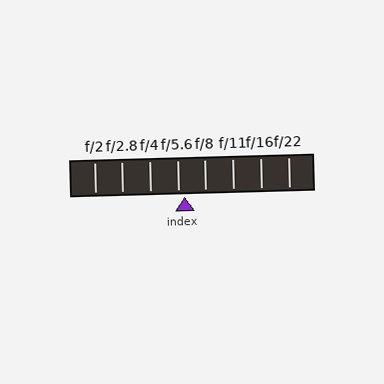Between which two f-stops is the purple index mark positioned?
The index mark is between f/5.6 and f/8.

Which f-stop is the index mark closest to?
The index mark is closest to f/5.6.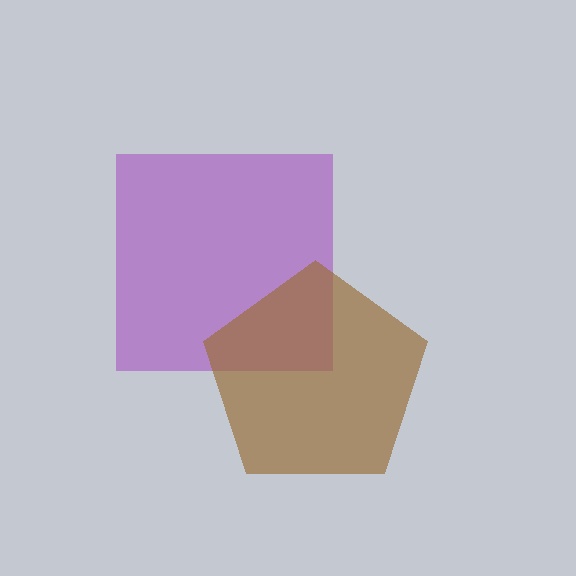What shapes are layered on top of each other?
The layered shapes are: a purple square, a brown pentagon.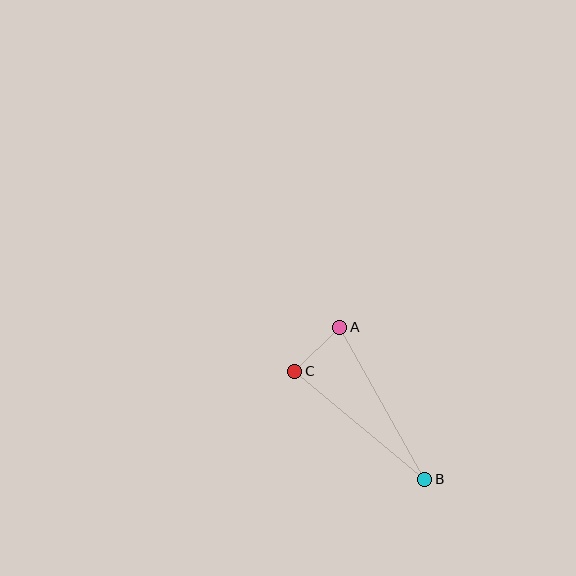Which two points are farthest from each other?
Points A and B are farthest from each other.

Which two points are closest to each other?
Points A and C are closest to each other.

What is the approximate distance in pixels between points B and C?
The distance between B and C is approximately 170 pixels.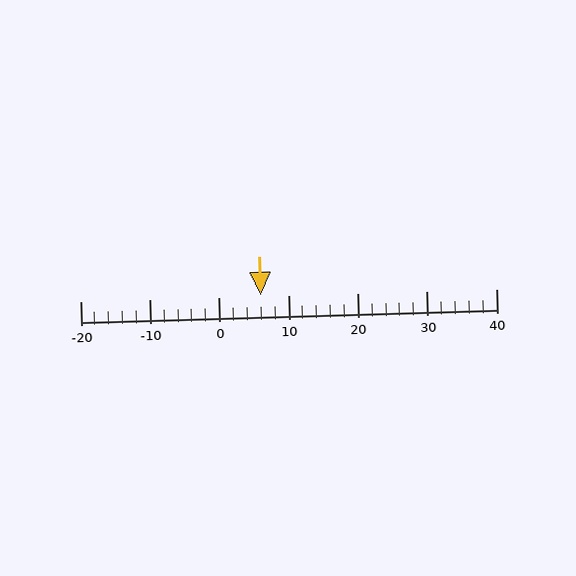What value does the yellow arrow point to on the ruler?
The yellow arrow points to approximately 6.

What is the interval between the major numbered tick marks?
The major tick marks are spaced 10 units apart.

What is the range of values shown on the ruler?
The ruler shows values from -20 to 40.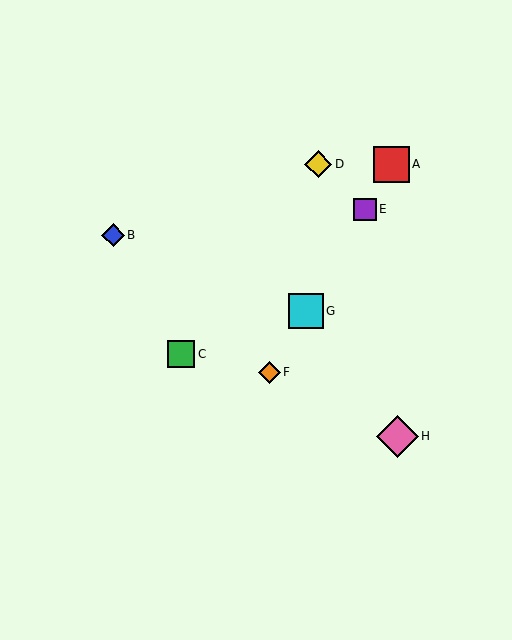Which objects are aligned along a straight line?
Objects A, E, F, G are aligned along a straight line.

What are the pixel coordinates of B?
Object B is at (113, 235).